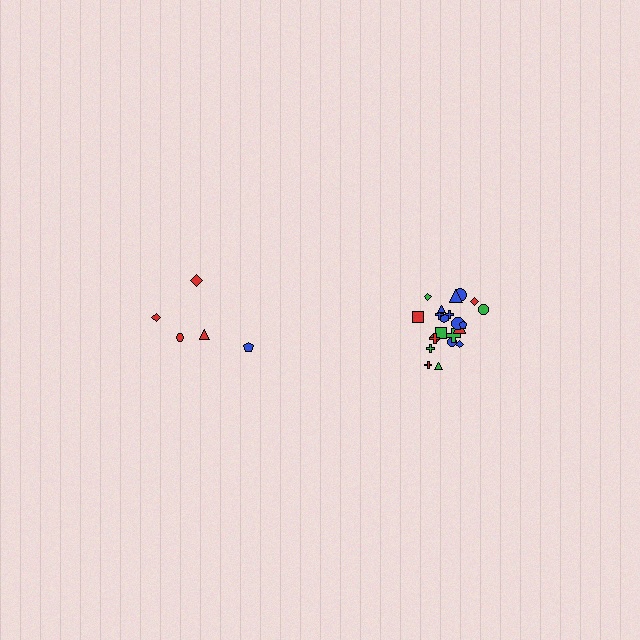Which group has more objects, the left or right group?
The right group.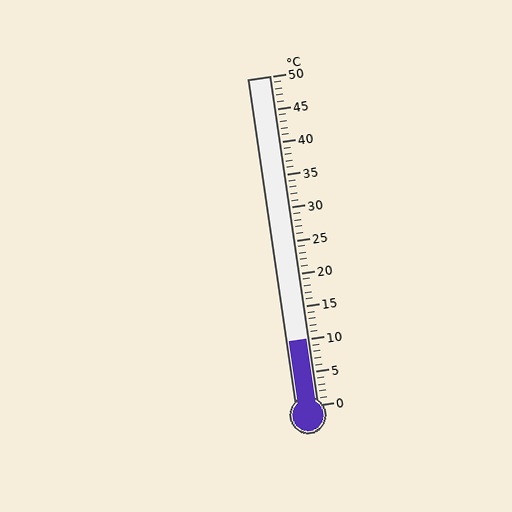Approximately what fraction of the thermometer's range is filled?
The thermometer is filled to approximately 20% of its range.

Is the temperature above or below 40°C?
The temperature is below 40°C.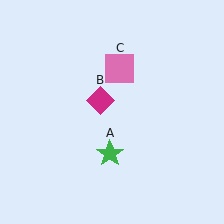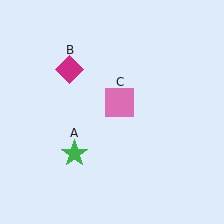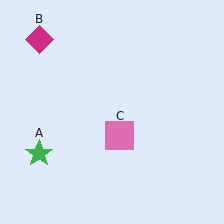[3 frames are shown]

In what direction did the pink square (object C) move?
The pink square (object C) moved down.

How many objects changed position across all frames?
3 objects changed position: green star (object A), magenta diamond (object B), pink square (object C).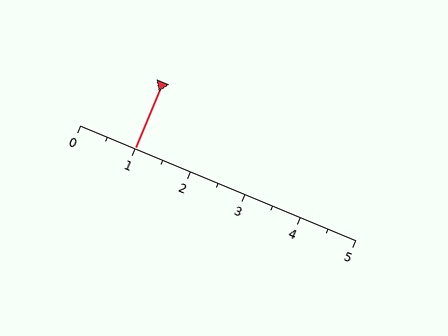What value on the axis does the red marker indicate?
The marker indicates approximately 1.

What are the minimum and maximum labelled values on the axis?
The axis runs from 0 to 5.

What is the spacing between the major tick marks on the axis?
The major ticks are spaced 1 apart.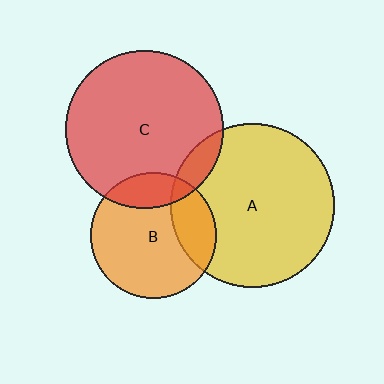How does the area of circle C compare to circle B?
Approximately 1.6 times.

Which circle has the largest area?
Circle A (yellow).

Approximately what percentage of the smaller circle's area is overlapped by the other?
Approximately 25%.